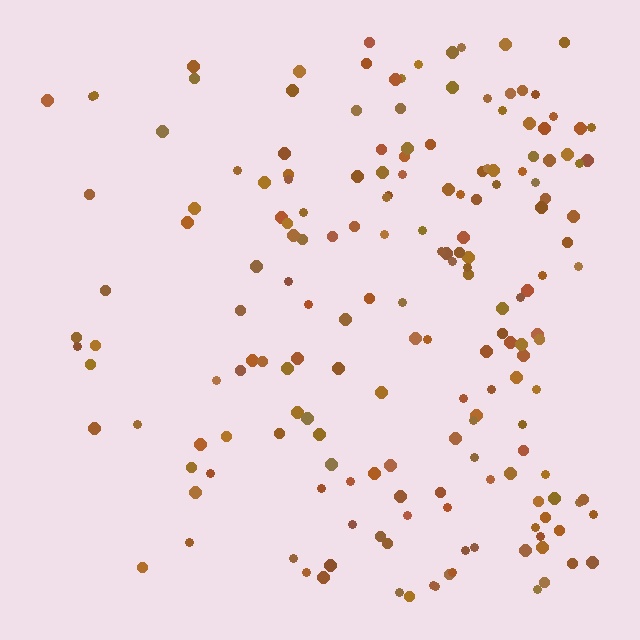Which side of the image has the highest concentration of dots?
The right.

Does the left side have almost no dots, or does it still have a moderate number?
Still a moderate number, just noticeably fewer than the right.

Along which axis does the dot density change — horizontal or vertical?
Horizontal.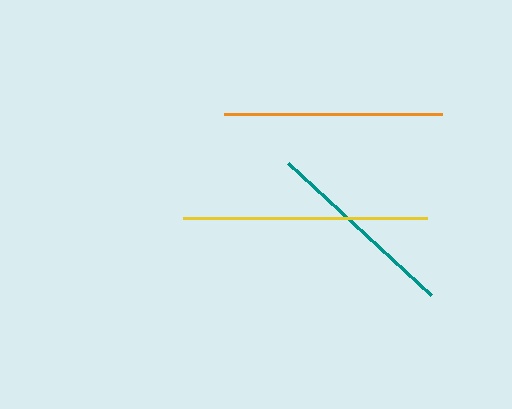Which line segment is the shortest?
The teal line is the shortest at approximately 195 pixels.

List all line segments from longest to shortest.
From longest to shortest: yellow, orange, teal.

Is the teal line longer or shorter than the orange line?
The orange line is longer than the teal line.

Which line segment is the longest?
The yellow line is the longest at approximately 243 pixels.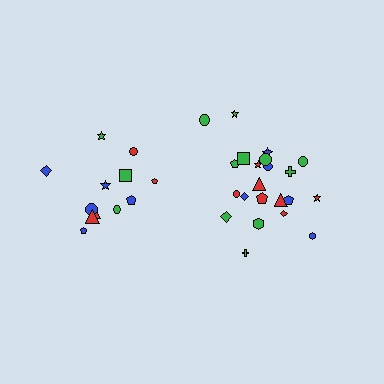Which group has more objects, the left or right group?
The right group.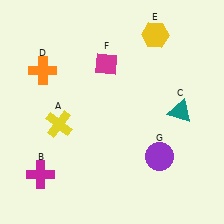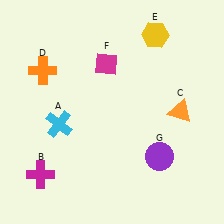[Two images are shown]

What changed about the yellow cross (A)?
In Image 1, A is yellow. In Image 2, it changed to cyan.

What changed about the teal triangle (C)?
In Image 1, C is teal. In Image 2, it changed to orange.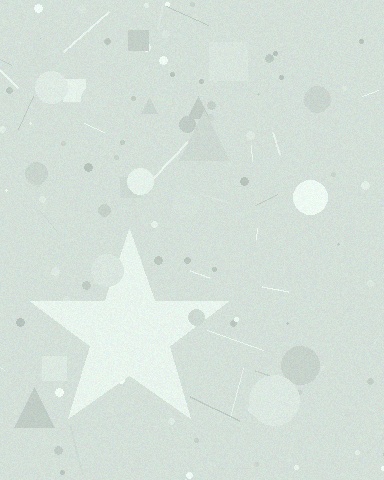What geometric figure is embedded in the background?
A star is embedded in the background.